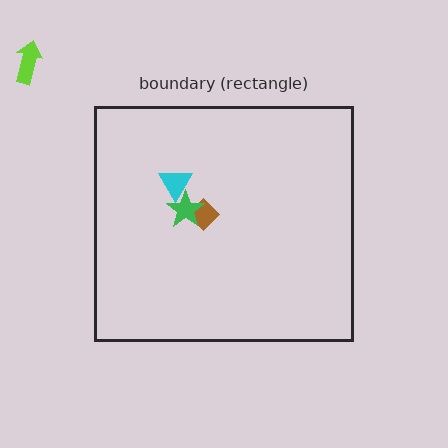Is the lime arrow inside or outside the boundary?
Outside.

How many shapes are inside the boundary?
3 inside, 1 outside.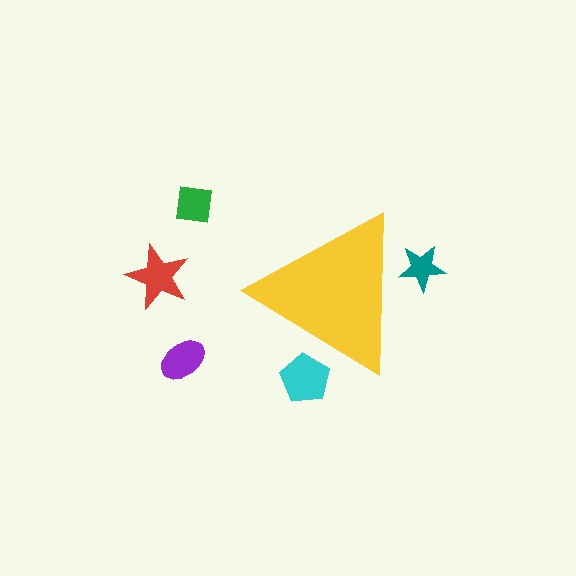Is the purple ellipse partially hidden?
No, the purple ellipse is fully visible.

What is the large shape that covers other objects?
A yellow triangle.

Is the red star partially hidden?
No, the red star is fully visible.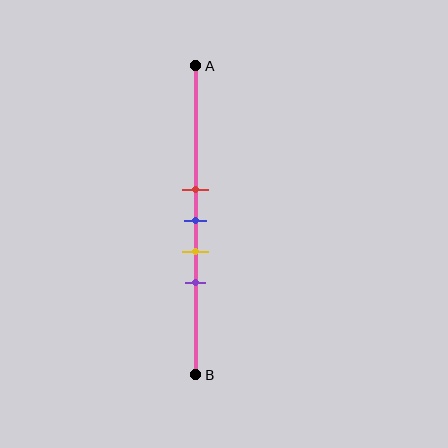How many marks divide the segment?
There are 4 marks dividing the segment.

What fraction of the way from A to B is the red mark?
The red mark is approximately 40% (0.4) of the way from A to B.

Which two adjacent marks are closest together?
The red and blue marks are the closest adjacent pair.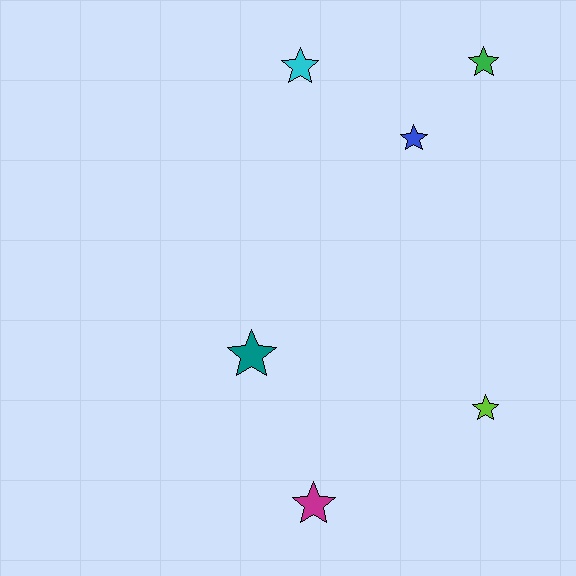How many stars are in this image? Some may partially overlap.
There are 6 stars.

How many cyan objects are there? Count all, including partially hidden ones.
There is 1 cyan object.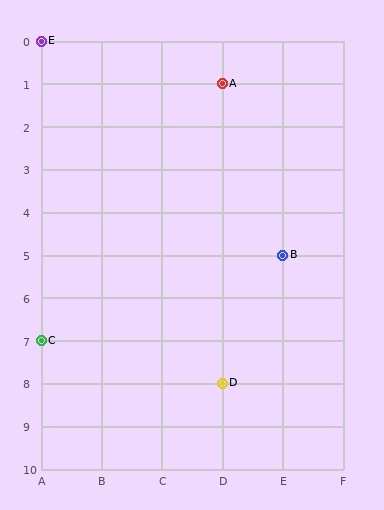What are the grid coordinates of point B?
Point B is at grid coordinates (E, 5).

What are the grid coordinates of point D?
Point D is at grid coordinates (D, 8).